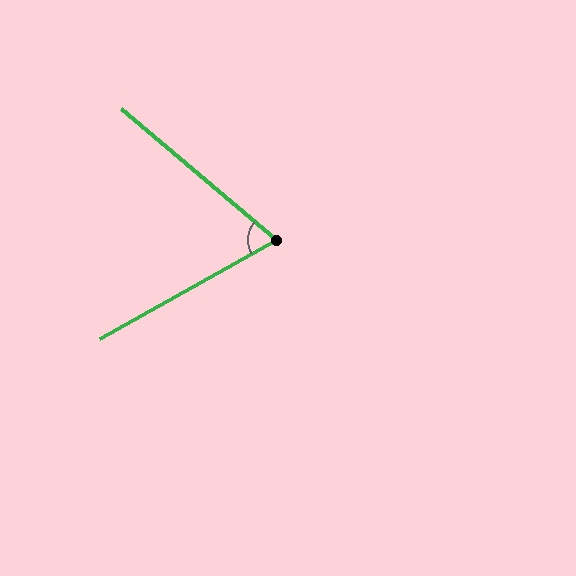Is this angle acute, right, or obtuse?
It is acute.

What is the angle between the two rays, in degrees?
Approximately 70 degrees.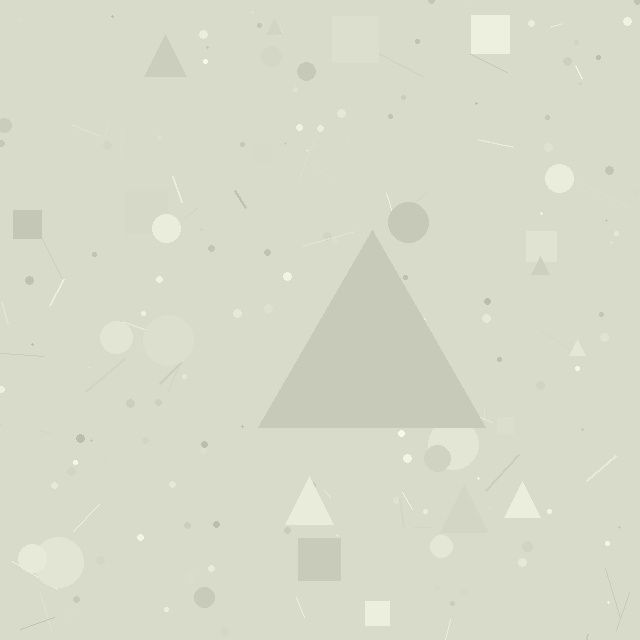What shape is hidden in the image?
A triangle is hidden in the image.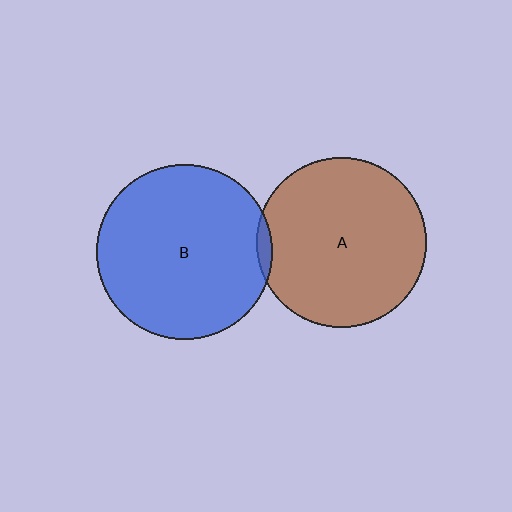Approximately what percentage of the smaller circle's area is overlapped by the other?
Approximately 5%.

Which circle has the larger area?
Circle B (blue).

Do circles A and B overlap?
Yes.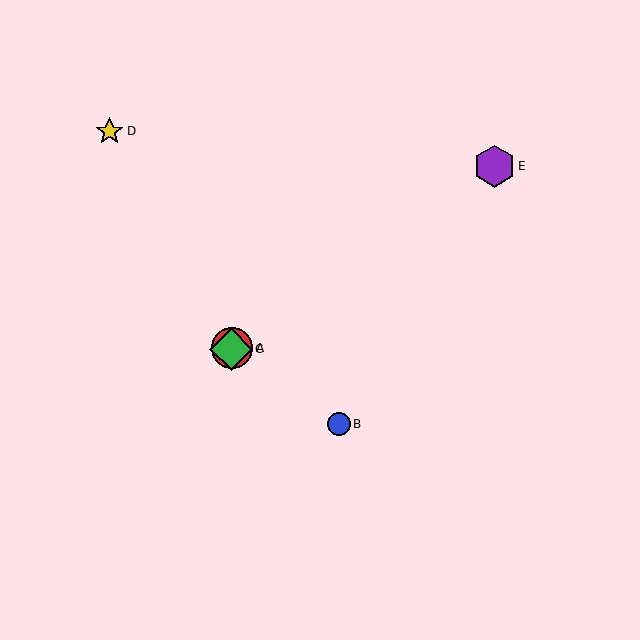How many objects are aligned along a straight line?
3 objects (A, C, E) are aligned along a straight line.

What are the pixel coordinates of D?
Object D is at (110, 131).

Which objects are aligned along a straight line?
Objects A, C, E are aligned along a straight line.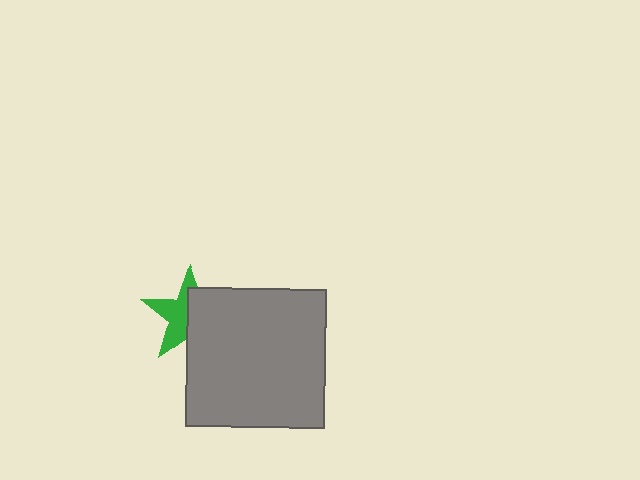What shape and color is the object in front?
The object in front is a gray square.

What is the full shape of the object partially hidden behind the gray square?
The partially hidden object is a green star.